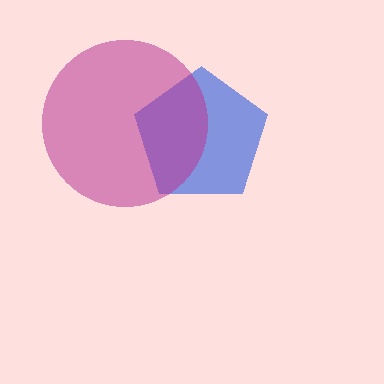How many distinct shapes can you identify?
There are 2 distinct shapes: a blue pentagon, a magenta circle.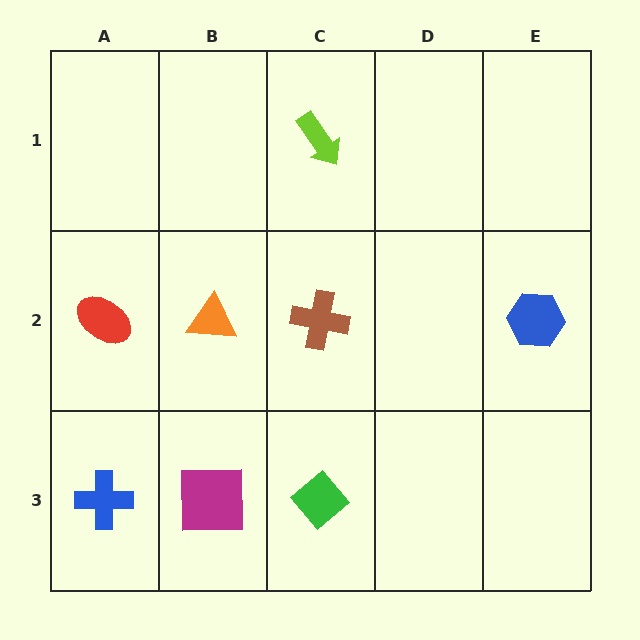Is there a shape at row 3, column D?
No, that cell is empty.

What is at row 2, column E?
A blue hexagon.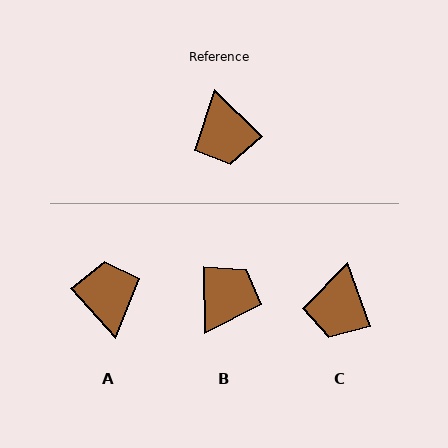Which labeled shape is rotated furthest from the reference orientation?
A, about 176 degrees away.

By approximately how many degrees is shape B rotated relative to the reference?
Approximately 135 degrees counter-clockwise.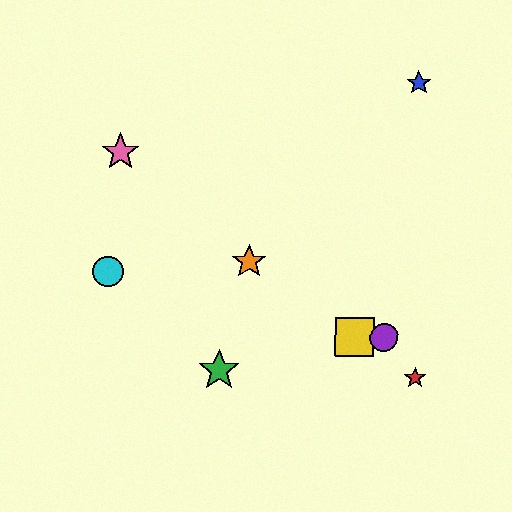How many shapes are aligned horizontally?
2 shapes (the yellow square, the purple circle) are aligned horizontally.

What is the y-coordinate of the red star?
The red star is at y≈378.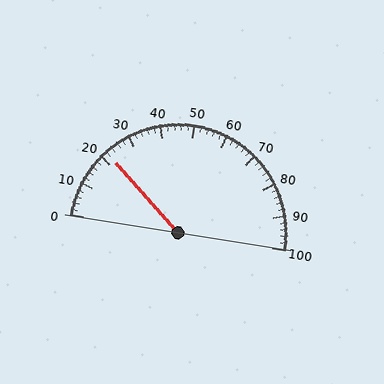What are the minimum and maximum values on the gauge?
The gauge ranges from 0 to 100.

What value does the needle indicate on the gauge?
The needle indicates approximately 22.